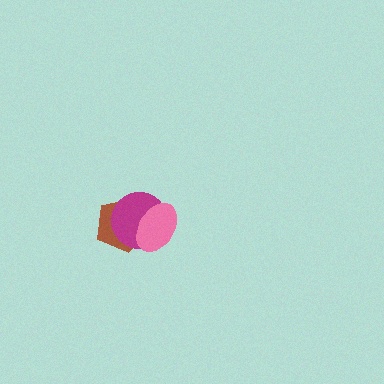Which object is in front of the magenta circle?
The pink ellipse is in front of the magenta circle.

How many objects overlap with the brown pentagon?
2 objects overlap with the brown pentagon.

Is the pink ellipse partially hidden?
No, no other shape covers it.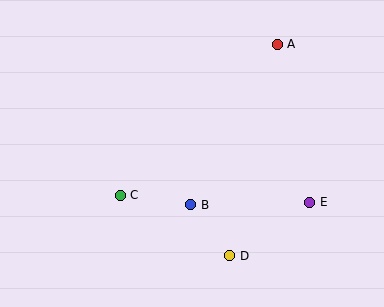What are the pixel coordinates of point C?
Point C is at (120, 195).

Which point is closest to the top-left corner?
Point C is closest to the top-left corner.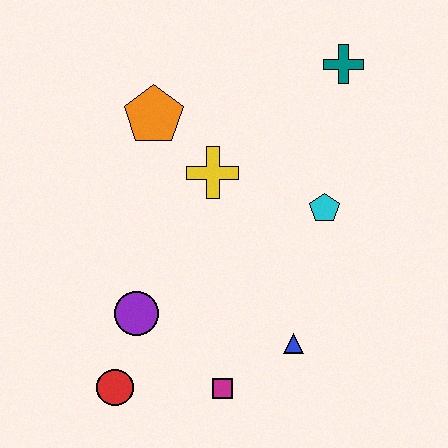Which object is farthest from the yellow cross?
The red circle is farthest from the yellow cross.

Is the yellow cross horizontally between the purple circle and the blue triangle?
Yes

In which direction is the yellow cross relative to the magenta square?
The yellow cross is above the magenta square.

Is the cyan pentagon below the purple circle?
No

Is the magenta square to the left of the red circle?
No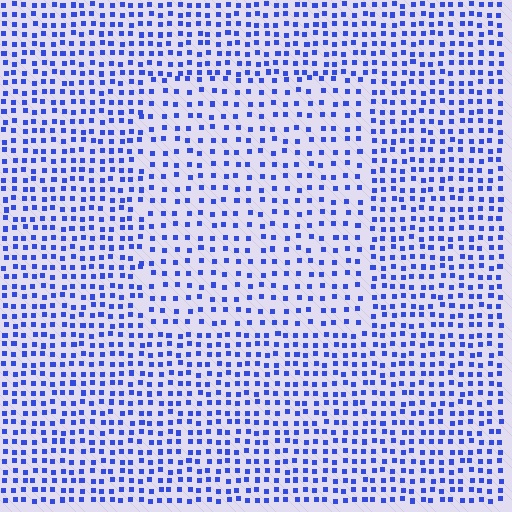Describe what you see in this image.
The image contains small blue elements arranged at two different densities. A rectangle-shaped region is visible where the elements are less densely packed than the surrounding area.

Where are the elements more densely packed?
The elements are more densely packed outside the rectangle boundary.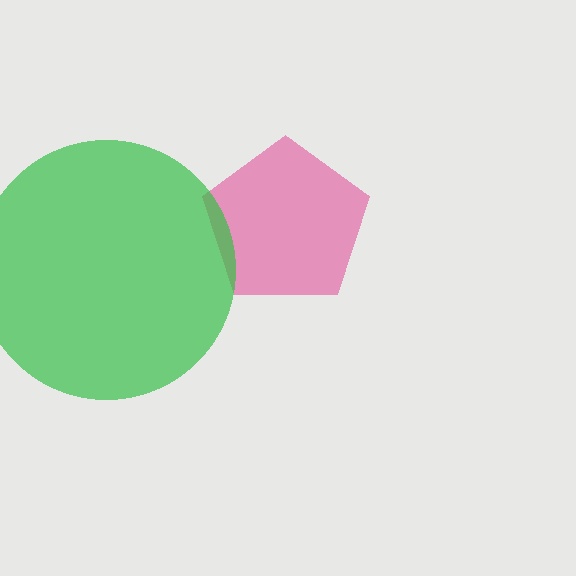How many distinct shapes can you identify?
There are 2 distinct shapes: a pink pentagon, a green circle.